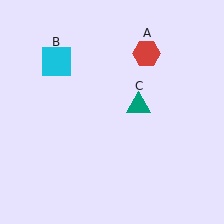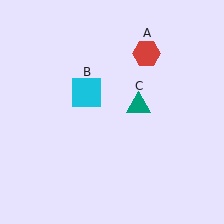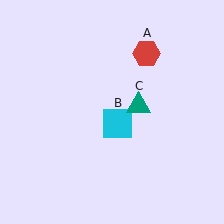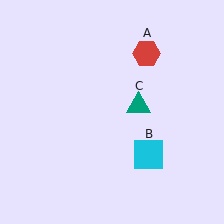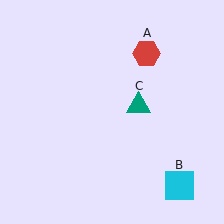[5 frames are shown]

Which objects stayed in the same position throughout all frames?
Red hexagon (object A) and teal triangle (object C) remained stationary.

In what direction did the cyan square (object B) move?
The cyan square (object B) moved down and to the right.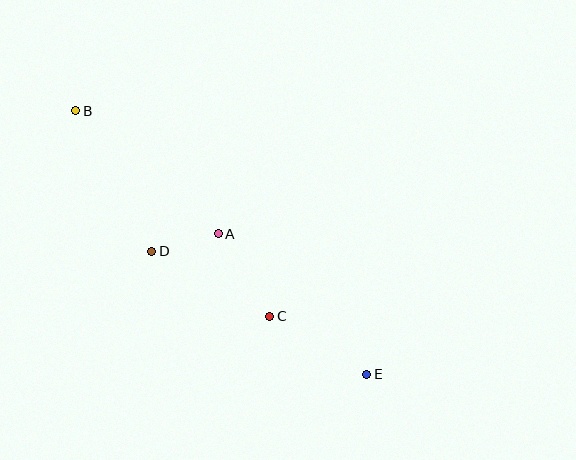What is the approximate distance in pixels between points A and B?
The distance between A and B is approximately 188 pixels.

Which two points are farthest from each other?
Points B and E are farthest from each other.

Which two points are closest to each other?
Points A and D are closest to each other.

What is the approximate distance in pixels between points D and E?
The distance between D and E is approximately 248 pixels.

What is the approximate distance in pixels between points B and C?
The distance between B and C is approximately 283 pixels.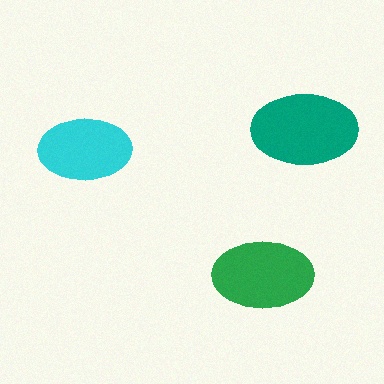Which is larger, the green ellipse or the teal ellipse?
The teal one.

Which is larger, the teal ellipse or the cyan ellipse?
The teal one.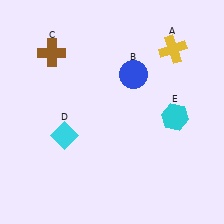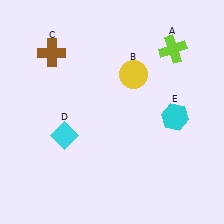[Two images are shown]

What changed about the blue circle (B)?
In Image 1, B is blue. In Image 2, it changed to yellow.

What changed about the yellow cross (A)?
In Image 1, A is yellow. In Image 2, it changed to lime.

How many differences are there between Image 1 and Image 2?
There are 2 differences between the two images.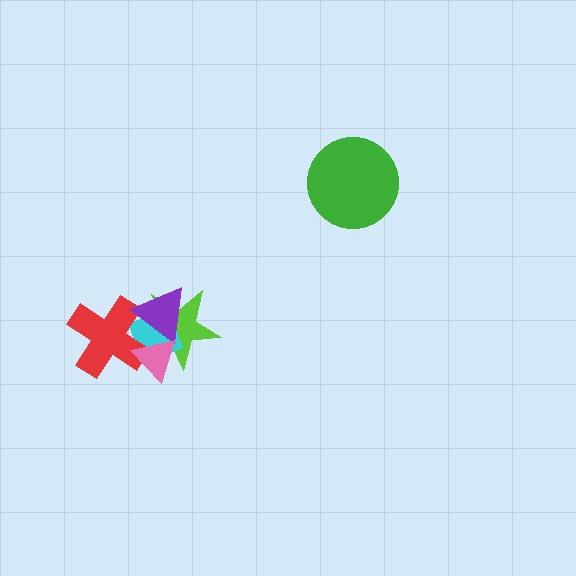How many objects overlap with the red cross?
4 objects overlap with the red cross.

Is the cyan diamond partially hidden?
Yes, it is partially covered by another shape.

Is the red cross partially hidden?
Yes, it is partially covered by another shape.